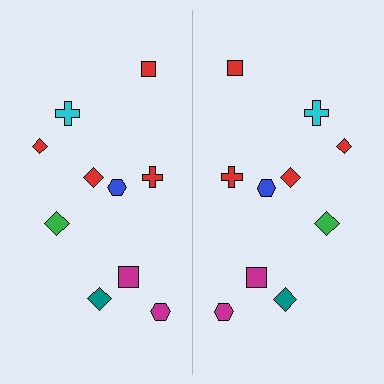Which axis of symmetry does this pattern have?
The pattern has a vertical axis of symmetry running through the center of the image.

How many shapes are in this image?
There are 20 shapes in this image.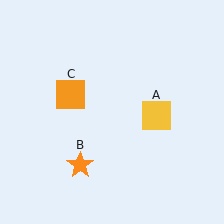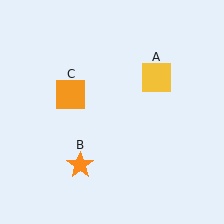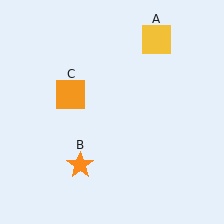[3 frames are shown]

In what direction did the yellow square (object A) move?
The yellow square (object A) moved up.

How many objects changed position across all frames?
1 object changed position: yellow square (object A).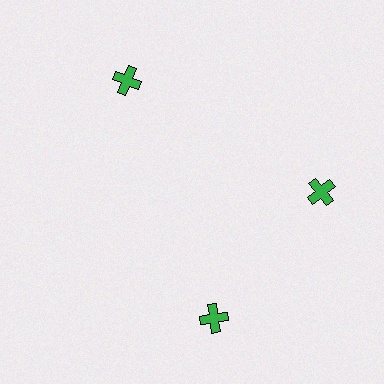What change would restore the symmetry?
The symmetry would be restored by rotating it back into even spacing with its neighbors so that all 3 crosses sit at equal angles and equal distance from the center.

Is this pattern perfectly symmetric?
No. The 3 green crosses are arranged in a ring, but one element near the 7 o'clock position is rotated out of alignment along the ring, breaking the 3-fold rotational symmetry.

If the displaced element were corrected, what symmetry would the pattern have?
It would have 3-fold rotational symmetry — the pattern would map onto itself every 120 degrees.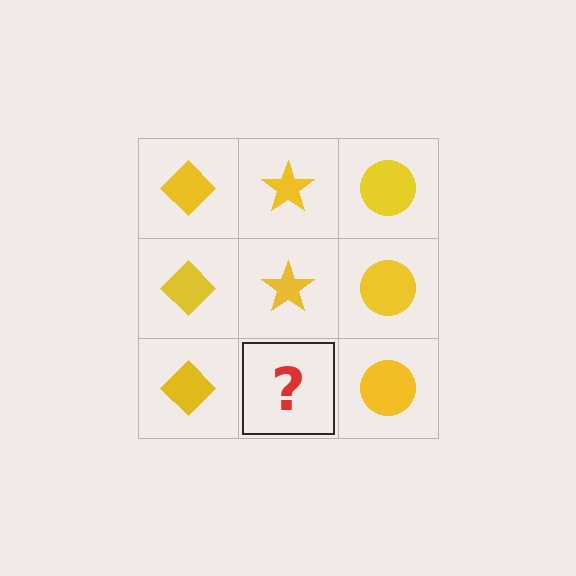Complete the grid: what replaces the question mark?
The question mark should be replaced with a yellow star.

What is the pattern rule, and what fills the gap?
The rule is that each column has a consistent shape. The gap should be filled with a yellow star.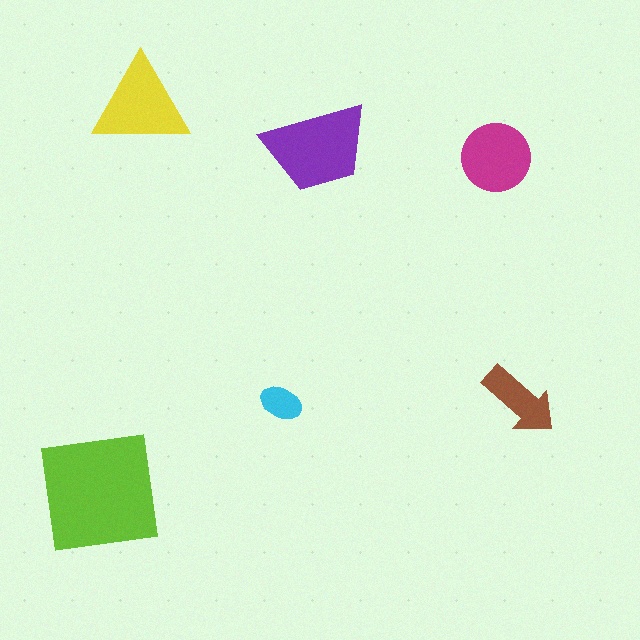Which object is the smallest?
The cyan ellipse.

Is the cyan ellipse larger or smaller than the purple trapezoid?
Smaller.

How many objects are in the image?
There are 6 objects in the image.